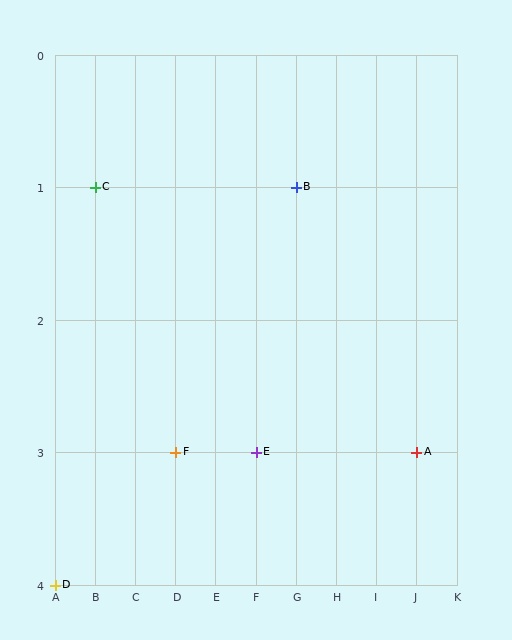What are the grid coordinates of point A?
Point A is at grid coordinates (J, 3).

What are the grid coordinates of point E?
Point E is at grid coordinates (F, 3).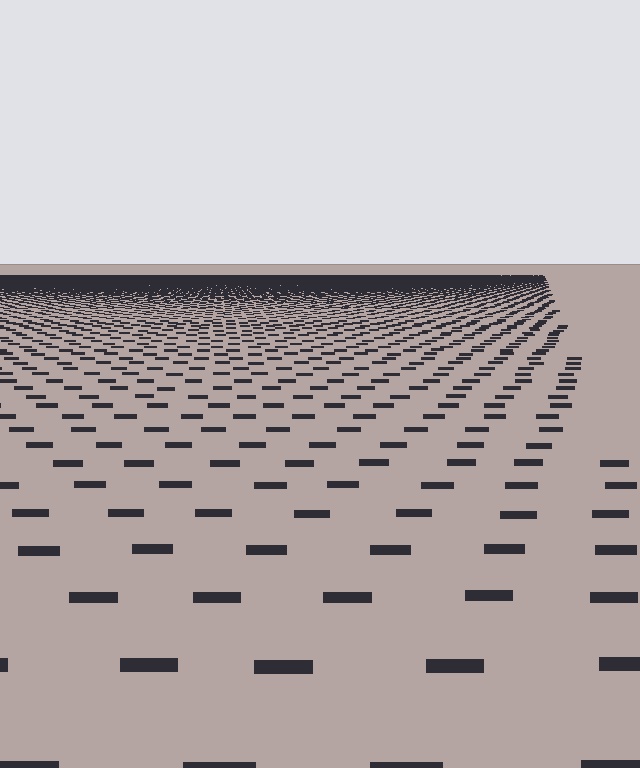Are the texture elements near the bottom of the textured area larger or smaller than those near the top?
Larger. Near the bottom, elements are closer to the viewer and appear at a bigger on-screen size.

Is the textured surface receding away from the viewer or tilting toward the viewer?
The surface is receding away from the viewer. Texture elements get smaller and denser toward the top.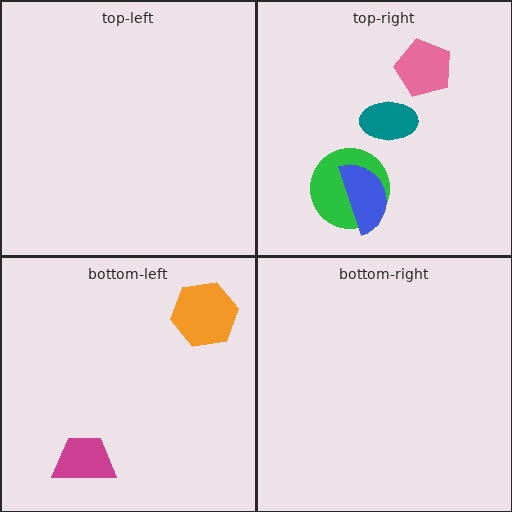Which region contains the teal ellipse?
The top-right region.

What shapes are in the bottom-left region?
The magenta trapezoid, the orange hexagon.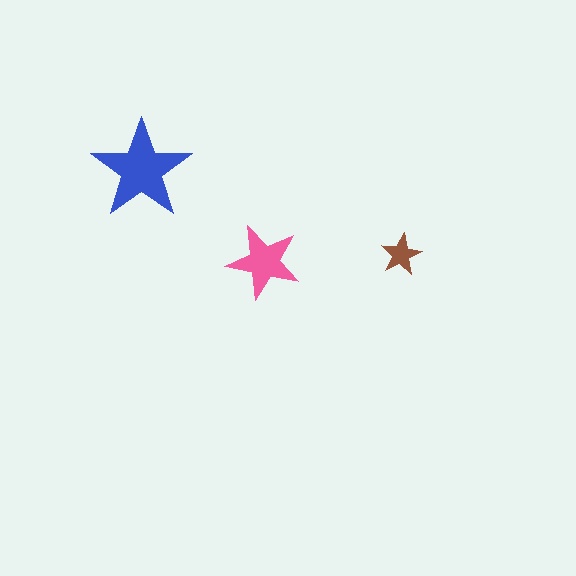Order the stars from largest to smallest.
the blue one, the pink one, the brown one.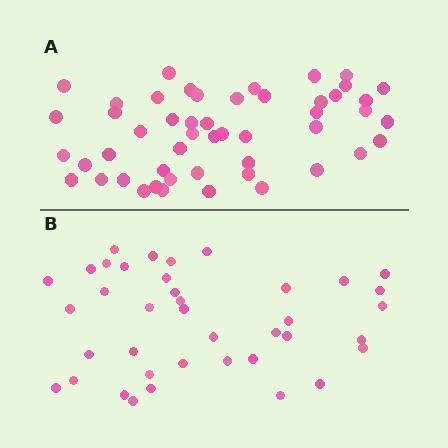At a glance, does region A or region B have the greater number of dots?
Region A (the top region) has more dots.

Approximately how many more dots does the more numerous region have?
Region A has roughly 12 or so more dots than region B.